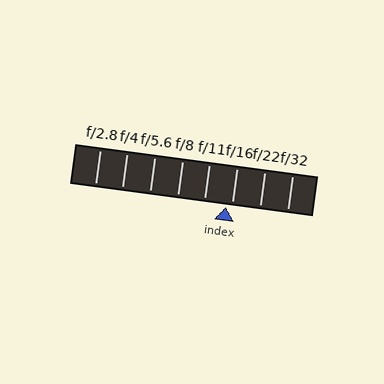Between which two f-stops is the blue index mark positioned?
The index mark is between f/11 and f/16.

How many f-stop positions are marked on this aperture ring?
There are 8 f-stop positions marked.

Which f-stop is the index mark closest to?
The index mark is closest to f/16.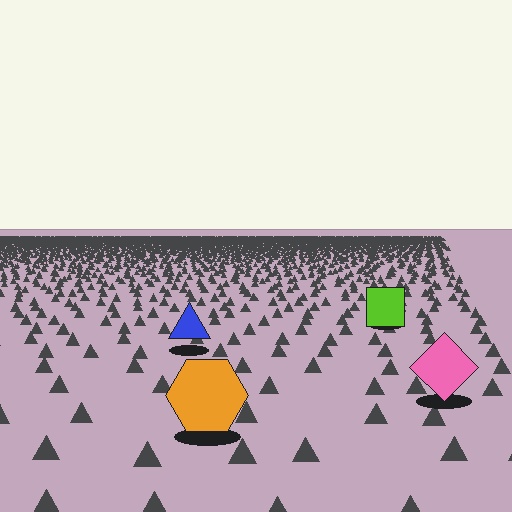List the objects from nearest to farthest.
From nearest to farthest: the orange hexagon, the pink diamond, the blue triangle, the lime square.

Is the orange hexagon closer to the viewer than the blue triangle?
Yes. The orange hexagon is closer — you can tell from the texture gradient: the ground texture is coarser near it.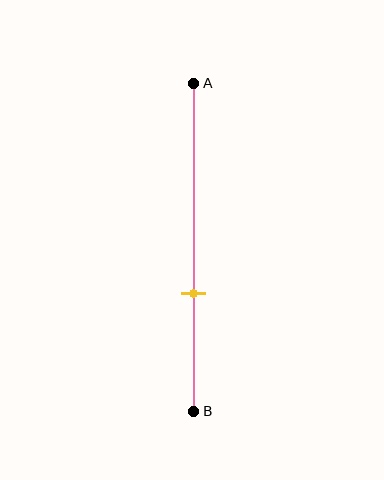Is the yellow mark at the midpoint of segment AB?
No, the mark is at about 65% from A, not at the 50% midpoint.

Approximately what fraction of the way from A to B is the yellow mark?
The yellow mark is approximately 65% of the way from A to B.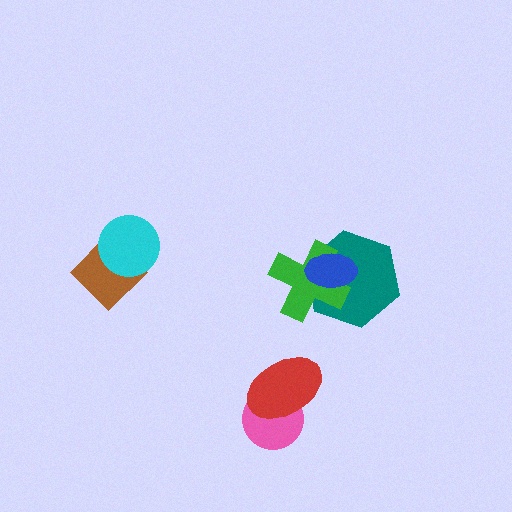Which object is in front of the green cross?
The blue ellipse is in front of the green cross.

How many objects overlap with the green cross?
2 objects overlap with the green cross.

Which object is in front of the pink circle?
The red ellipse is in front of the pink circle.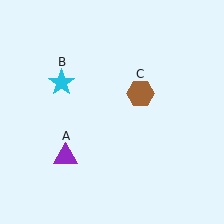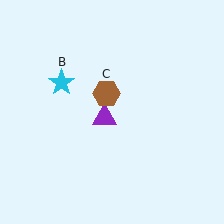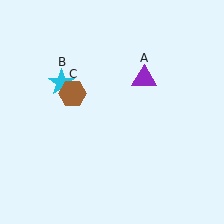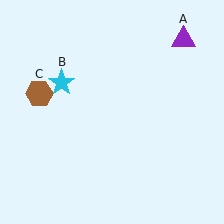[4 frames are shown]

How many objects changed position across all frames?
2 objects changed position: purple triangle (object A), brown hexagon (object C).